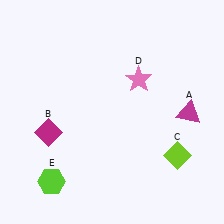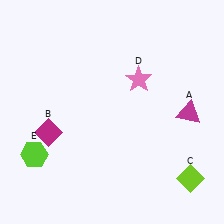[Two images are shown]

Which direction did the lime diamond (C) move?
The lime diamond (C) moved down.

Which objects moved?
The objects that moved are: the lime diamond (C), the lime hexagon (E).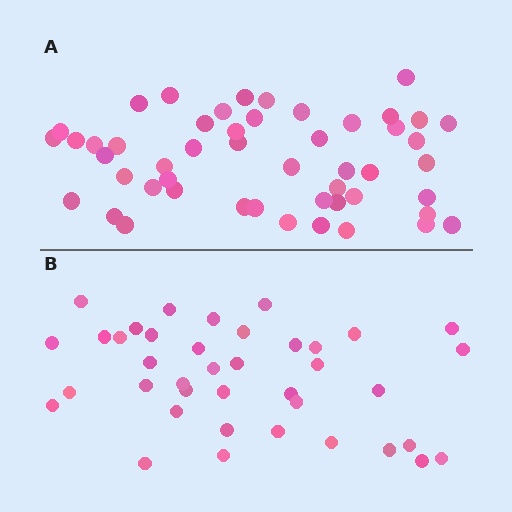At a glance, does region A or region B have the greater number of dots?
Region A (the top region) has more dots.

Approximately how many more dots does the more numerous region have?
Region A has roughly 12 or so more dots than region B.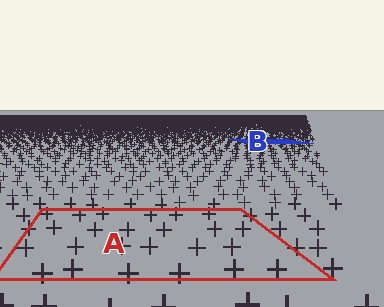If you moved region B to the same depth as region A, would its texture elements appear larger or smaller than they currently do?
They would appear larger. At a closer depth, the same texture elements are projected at a bigger on-screen size.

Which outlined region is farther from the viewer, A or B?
Region B is farther from the viewer — the texture elements inside it appear smaller and more densely packed.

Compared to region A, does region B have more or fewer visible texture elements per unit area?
Region B has more texture elements per unit area — they are packed more densely because it is farther away.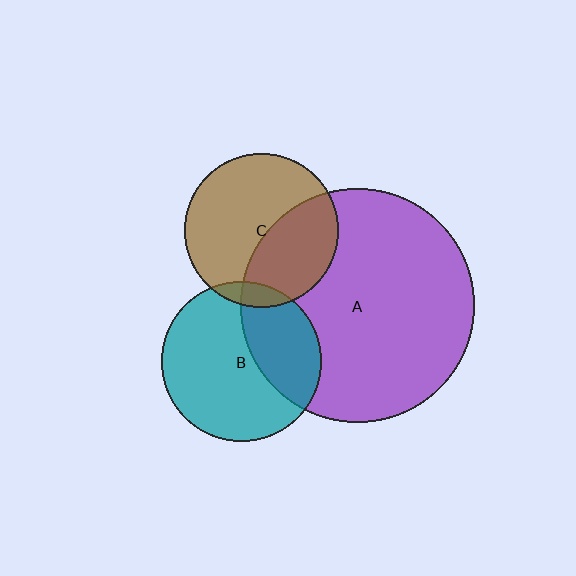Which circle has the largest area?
Circle A (purple).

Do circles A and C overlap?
Yes.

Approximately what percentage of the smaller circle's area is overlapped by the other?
Approximately 40%.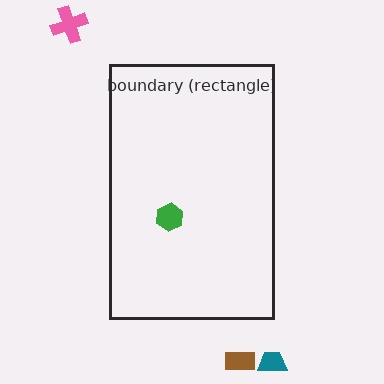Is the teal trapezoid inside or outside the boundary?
Outside.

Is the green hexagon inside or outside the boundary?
Inside.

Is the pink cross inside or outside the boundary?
Outside.